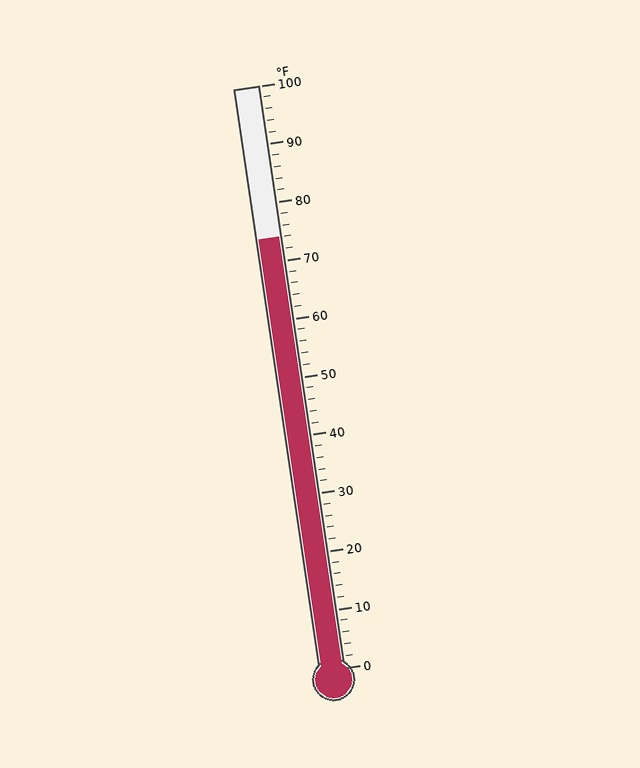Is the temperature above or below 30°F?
The temperature is above 30°F.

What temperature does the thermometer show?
The thermometer shows approximately 74°F.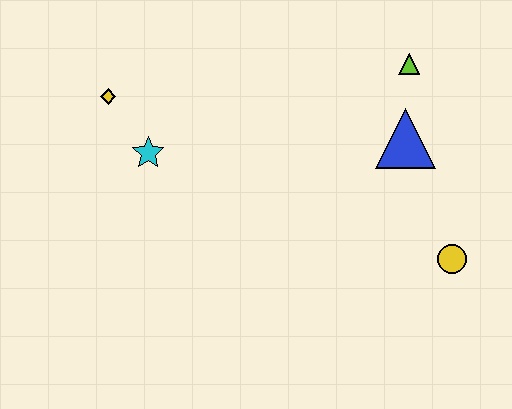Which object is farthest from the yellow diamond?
The yellow circle is farthest from the yellow diamond.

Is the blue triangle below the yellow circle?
No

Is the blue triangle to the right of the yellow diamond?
Yes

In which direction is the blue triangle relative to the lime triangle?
The blue triangle is below the lime triangle.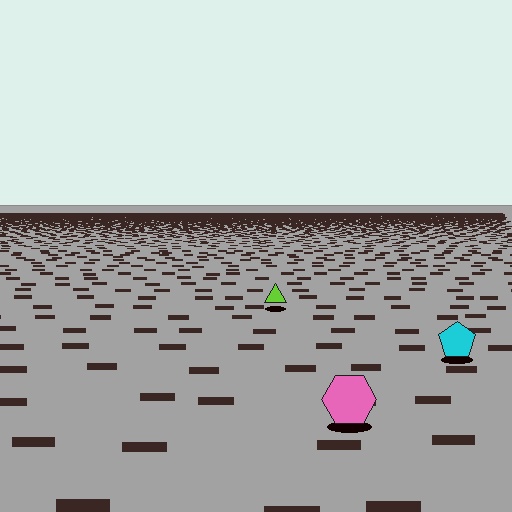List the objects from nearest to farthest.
From nearest to farthest: the pink hexagon, the cyan pentagon, the lime triangle.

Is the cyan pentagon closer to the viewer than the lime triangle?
Yes. The cyan pentagon is closer — you can tell from the texture gradient: the ground texture is coarser near it.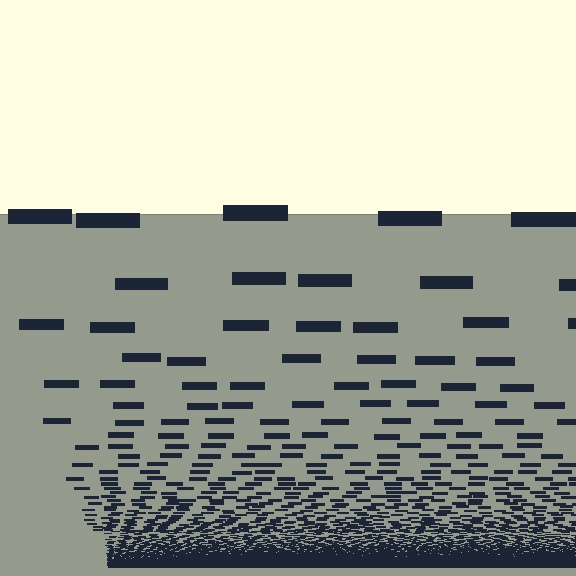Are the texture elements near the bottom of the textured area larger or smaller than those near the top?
Smaller. The gradient is inverted — elements near the bottom are smaller and denser.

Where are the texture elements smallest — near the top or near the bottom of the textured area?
Near the bottom.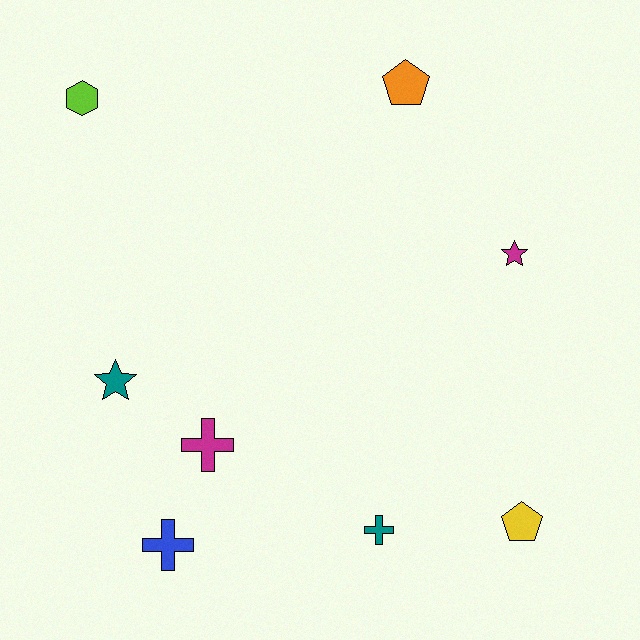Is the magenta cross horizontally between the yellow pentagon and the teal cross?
No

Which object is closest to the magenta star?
The orange pentagon is closest to the magenta star.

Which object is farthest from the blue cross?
The orange pentagon is farthest from the blue cross.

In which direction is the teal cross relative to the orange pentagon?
The teal cross is below the orange pentagon.